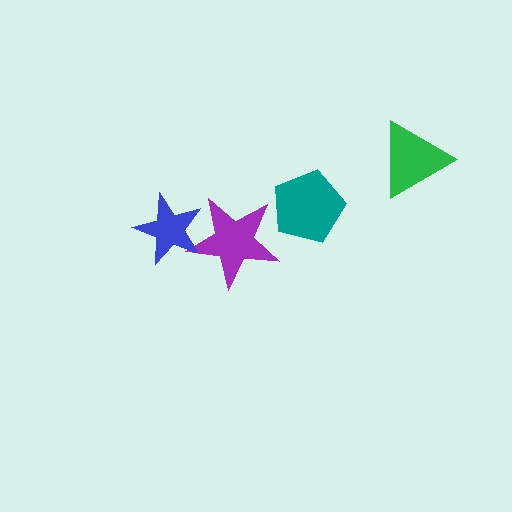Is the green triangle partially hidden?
No, no other shape covers it.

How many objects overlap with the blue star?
1 object overlaps with the blue star.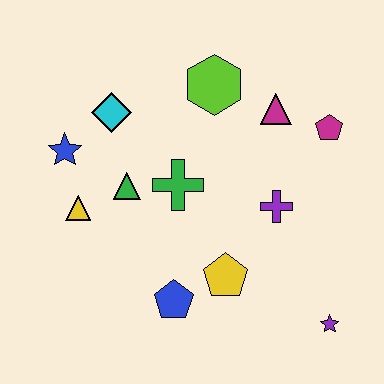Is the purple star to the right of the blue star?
Yes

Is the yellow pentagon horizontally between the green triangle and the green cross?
No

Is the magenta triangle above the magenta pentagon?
Yes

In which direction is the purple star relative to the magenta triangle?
The purple star is below the magenta triangle.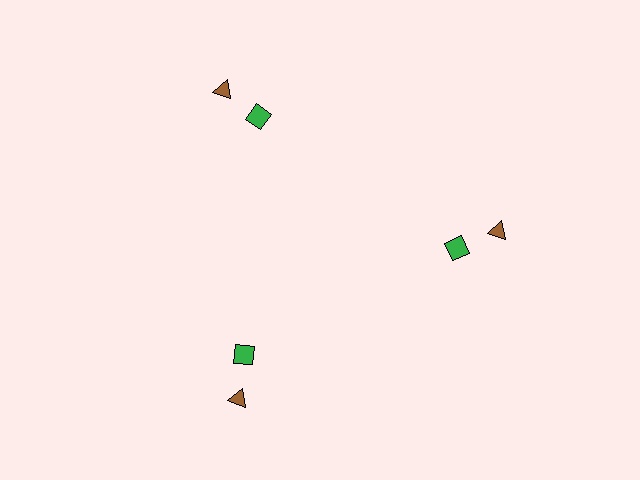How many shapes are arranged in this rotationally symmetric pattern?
There are 6 shapes, arranged in 3 groups of 2.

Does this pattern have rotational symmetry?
Yes, this pattern has 3-fold rotational symmetry. It looks the same after rotating 120 degrees around the center.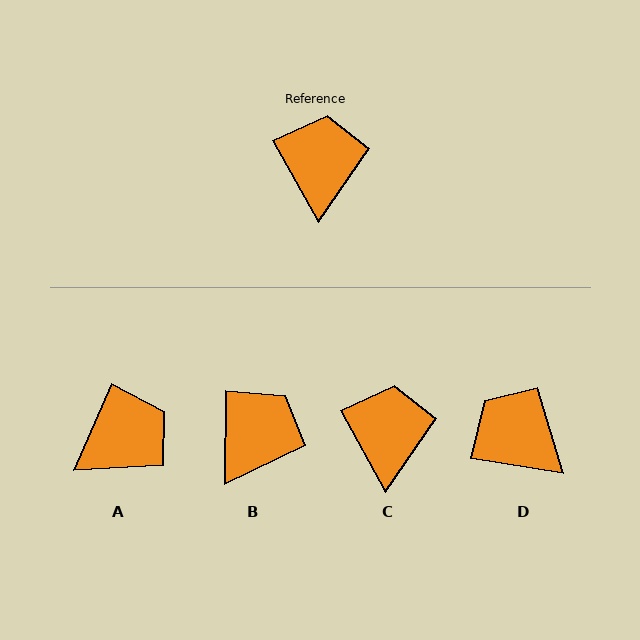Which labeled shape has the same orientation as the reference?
C.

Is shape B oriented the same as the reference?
No, it is off by about 29 degrees.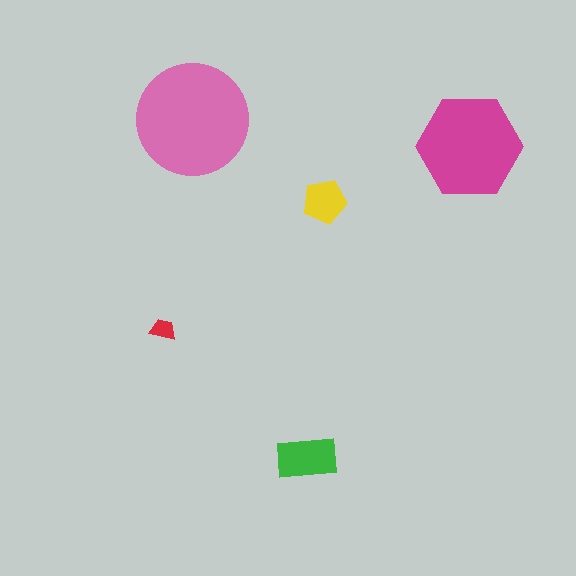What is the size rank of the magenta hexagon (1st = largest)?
2nd.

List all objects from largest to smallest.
The pink circle, the magenta hexagon, the green rectangle, the yellow pentagon, the red trapezoid.